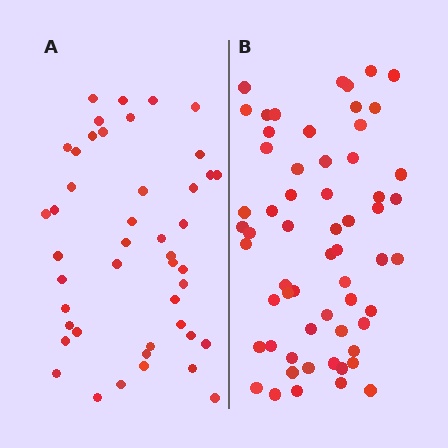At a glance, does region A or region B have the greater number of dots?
Region B (the right region) has more dots.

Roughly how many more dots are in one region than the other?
Region B has approximately 15 more dots than region A.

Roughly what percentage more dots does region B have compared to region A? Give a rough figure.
About 35% more.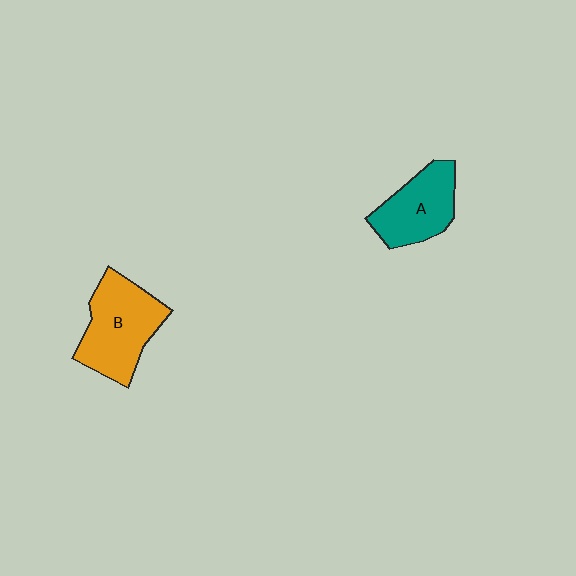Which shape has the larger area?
Shape B (orange).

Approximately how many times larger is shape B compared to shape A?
Approximately 1.3 times.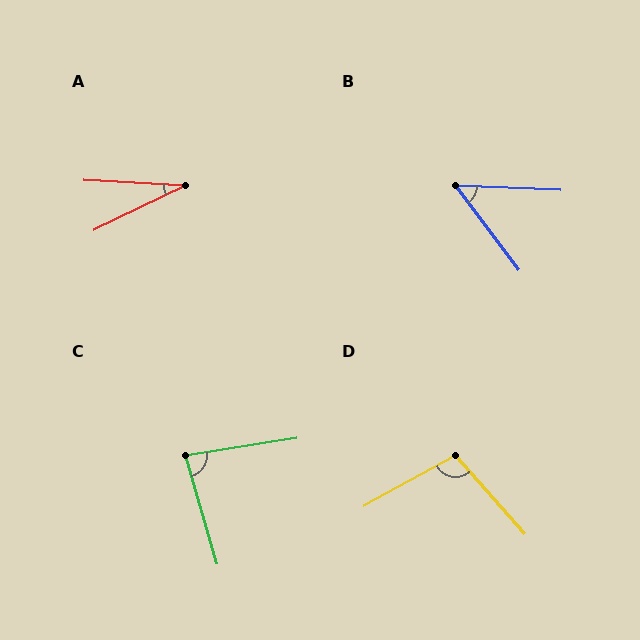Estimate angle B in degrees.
Approximately 51 degrees.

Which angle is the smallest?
A, at approximately 29 degrees.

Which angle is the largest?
D, at approximately 102 degrees.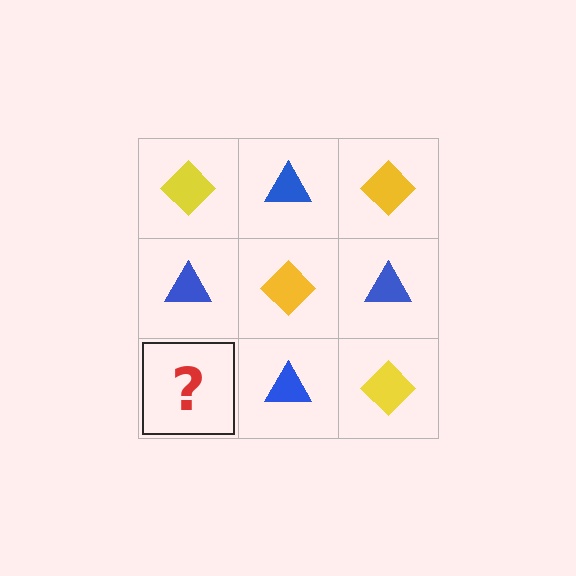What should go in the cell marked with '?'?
The missing cell should contain a yellow diamond.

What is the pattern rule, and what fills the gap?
The rule is that it alternates yellow diamond and blue triangle in a checkerboard pattern. The gap should be filled with a yellow diamond.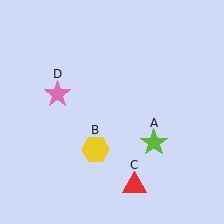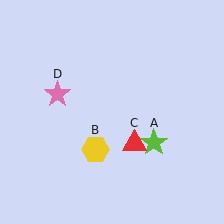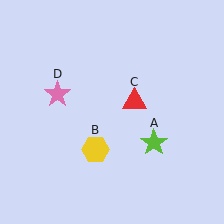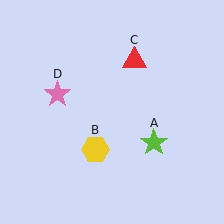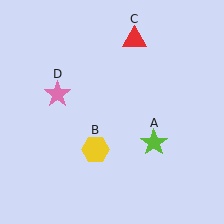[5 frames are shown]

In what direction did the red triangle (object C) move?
The red triangle (object C) moved up.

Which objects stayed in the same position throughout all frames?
Lime star (object A) and yellow hexagon (object B) and pink star (object D) remained stationary.